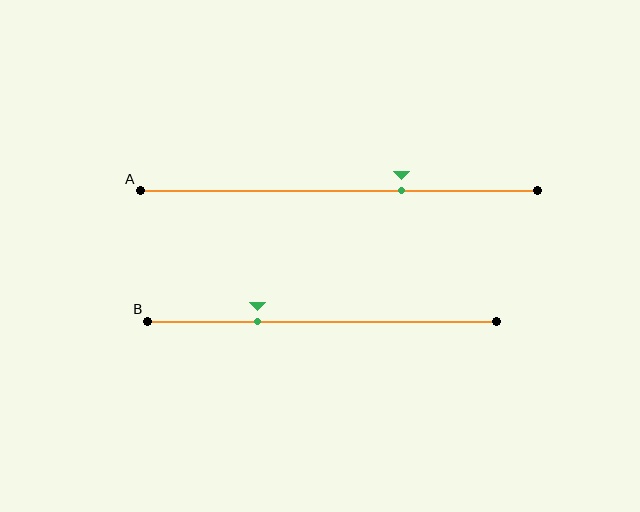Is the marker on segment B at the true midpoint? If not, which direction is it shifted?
No, the marker on segment B is shifted to the left by about 19% of the segment length.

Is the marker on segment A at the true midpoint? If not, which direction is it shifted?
No, the marker on segment A is shifted to the right by about 16% of the segment length.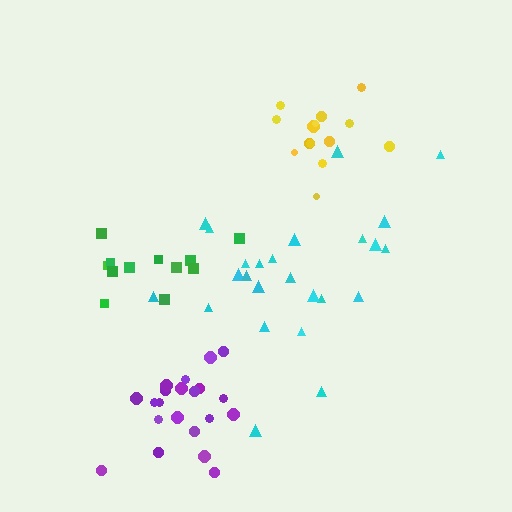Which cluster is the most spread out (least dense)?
Cyan.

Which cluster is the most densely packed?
Purple.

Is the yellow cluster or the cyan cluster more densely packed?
Yellow.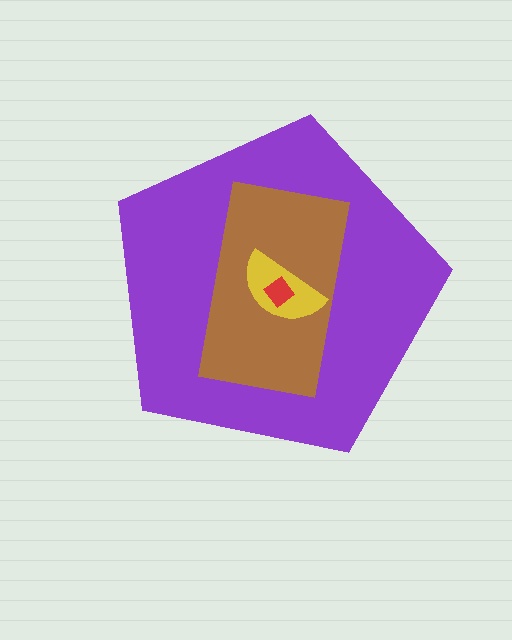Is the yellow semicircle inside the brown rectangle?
Yes.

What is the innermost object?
The red diamond.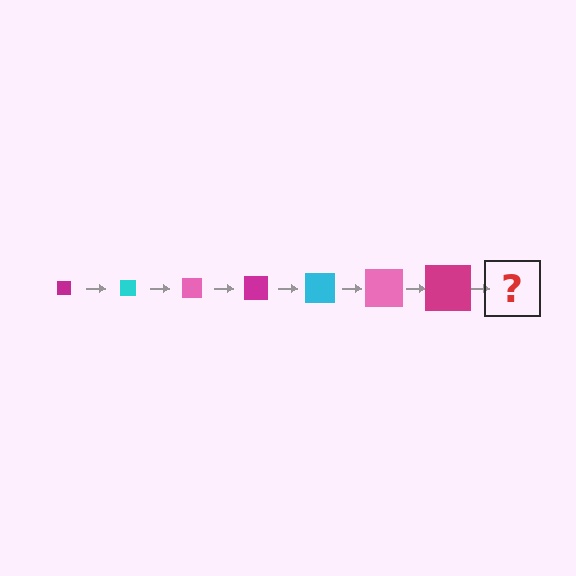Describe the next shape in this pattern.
It should be a cyan square, larger than the previous one.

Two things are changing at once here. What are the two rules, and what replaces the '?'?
The two rules are that the square grows larger each step and the color cycles through magenta, cyan, and pink. The '?' should be a cyan square, larger than the previous one.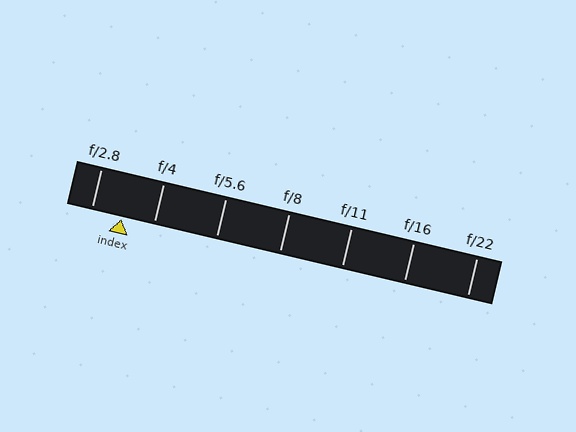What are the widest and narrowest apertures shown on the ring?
The widest aperture shown is f/2.8 and the narrowest is f/22.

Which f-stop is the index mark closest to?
The index mark is closest to f/2.8.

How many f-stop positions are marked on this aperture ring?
There are 7 f-stop positions marked.